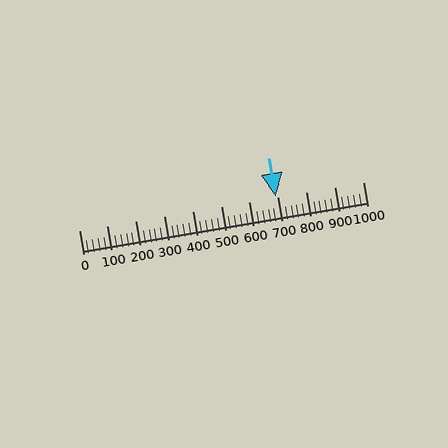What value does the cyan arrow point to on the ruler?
The cyan arrow points to approximately 692.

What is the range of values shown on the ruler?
The ruler shows values from 0 to 1000.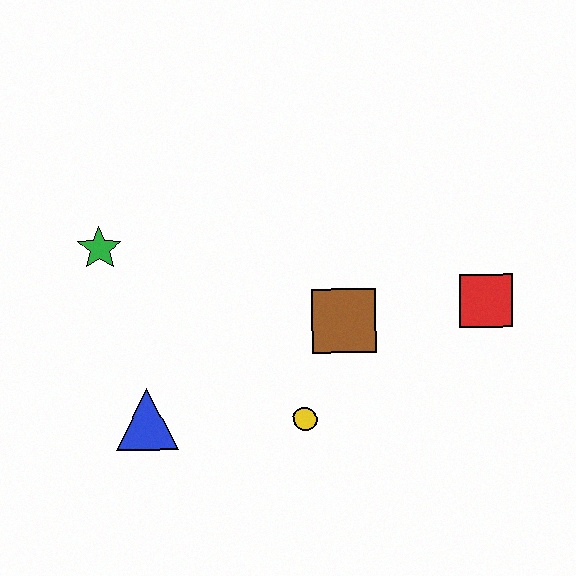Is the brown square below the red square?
Yes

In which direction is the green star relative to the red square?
The green star is to the left of the red square.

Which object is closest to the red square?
The brown square is closest to the red square.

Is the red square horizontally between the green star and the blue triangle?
No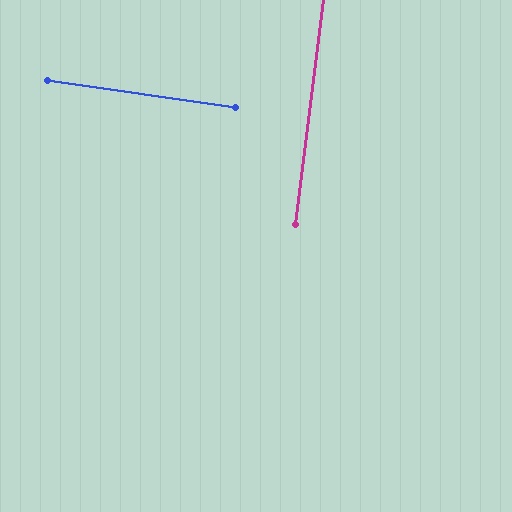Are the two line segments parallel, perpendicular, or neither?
Perpendicular — they meet at approximately 89°.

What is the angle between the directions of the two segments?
Approximately 89 degrees.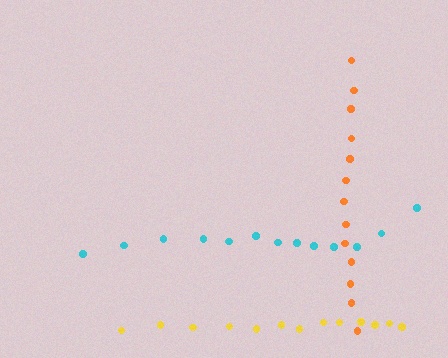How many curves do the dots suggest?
There are 3 distinct paths.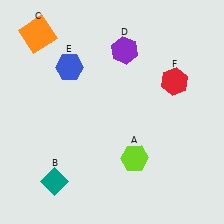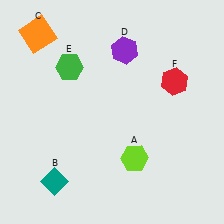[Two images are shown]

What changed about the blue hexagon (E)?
In Image 1, E is blue. In Image 2, it changed to green.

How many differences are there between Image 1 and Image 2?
There is 1 difference between the two images.